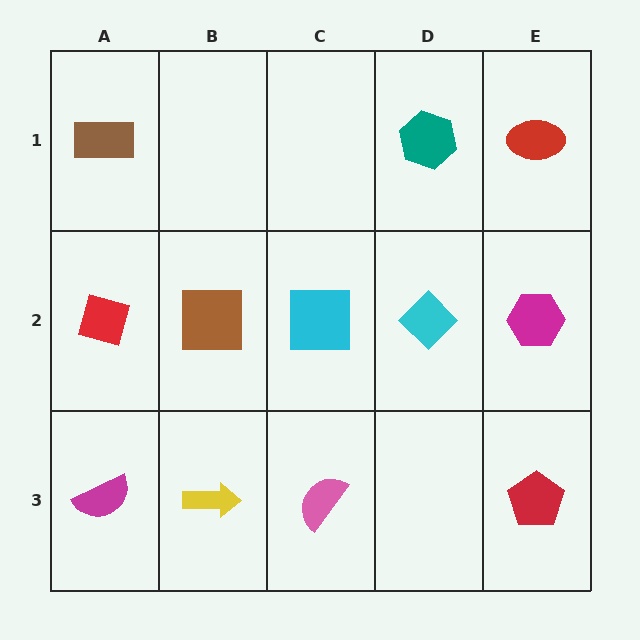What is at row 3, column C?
A pink semicircle.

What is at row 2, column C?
A cyan square.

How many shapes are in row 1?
3 shapes.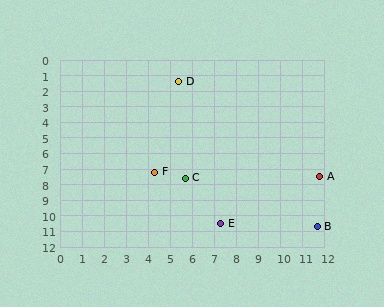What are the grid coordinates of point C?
Point C is at approximately (5.7, 7.6).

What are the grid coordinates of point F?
Point F is at approximately (4.3, 7.2).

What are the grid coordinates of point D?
Point D is at approximately (5.4, 1.4).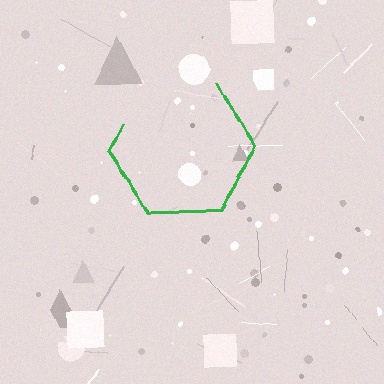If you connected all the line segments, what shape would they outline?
They would outline a hexagon.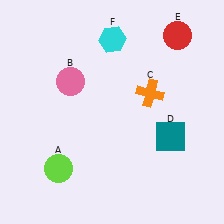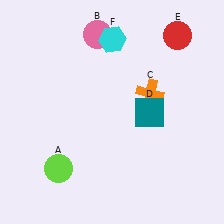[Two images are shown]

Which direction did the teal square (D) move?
The teal square (D) moved up.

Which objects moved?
The objects that moved are: the pink circle (B), the teal square (D).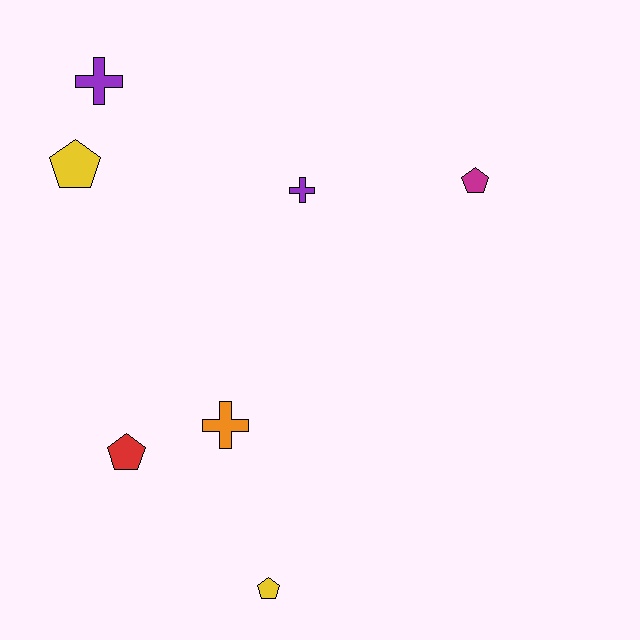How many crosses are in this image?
There are 3 crosses.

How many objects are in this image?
There are 7 objects.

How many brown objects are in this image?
There are no brown objects.